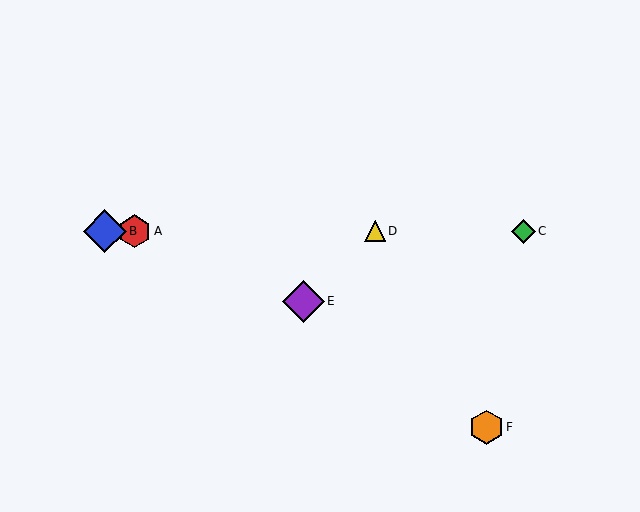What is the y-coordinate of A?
Object A is at y≈231.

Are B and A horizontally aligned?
Yes, both are at y≈231.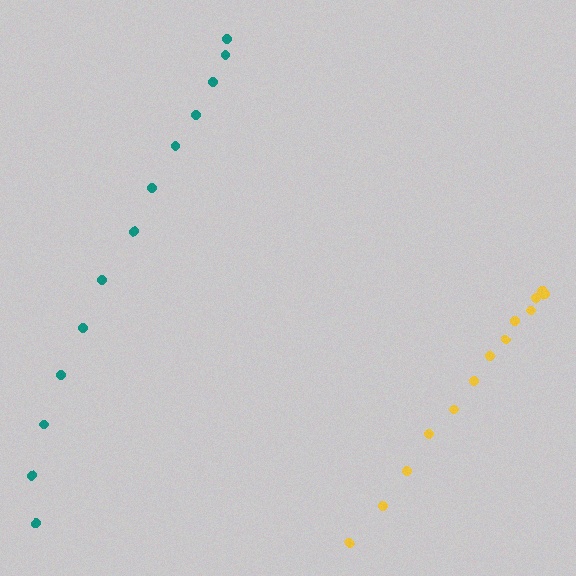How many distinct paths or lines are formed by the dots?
There are 2 distinct paths.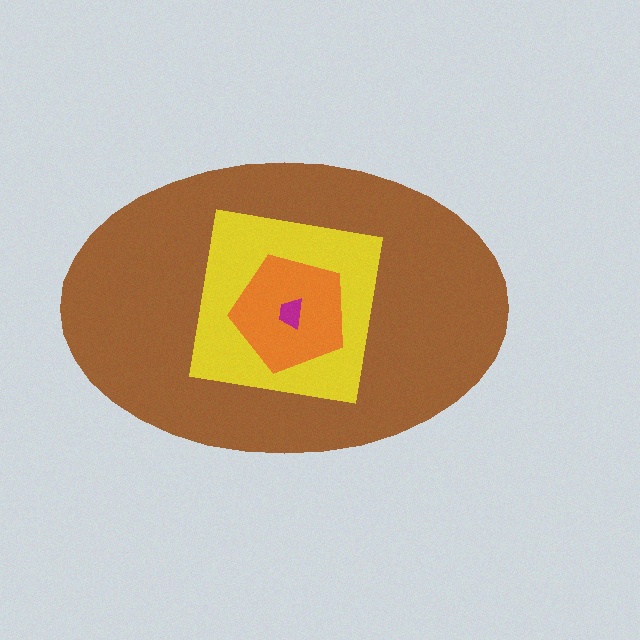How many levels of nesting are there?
4.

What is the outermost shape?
The brown ellipse.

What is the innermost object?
The magenta trapezoid.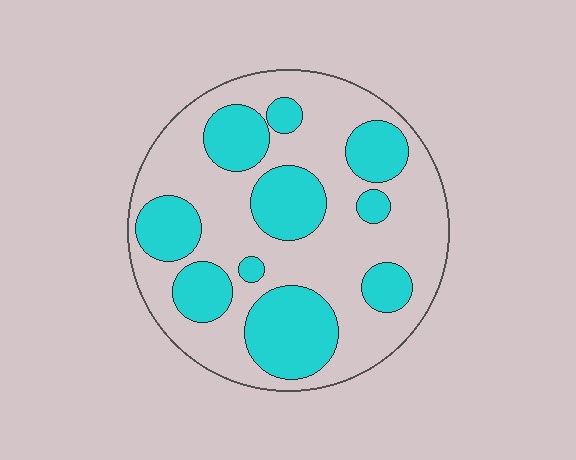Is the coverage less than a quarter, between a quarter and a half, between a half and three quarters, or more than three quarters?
Between a quarter and a half.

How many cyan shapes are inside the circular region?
10.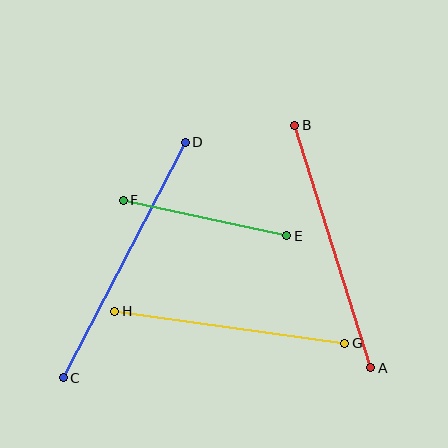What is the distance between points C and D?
The distance is approximately 265 pixels.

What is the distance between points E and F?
The distance is approximately 167 pixels.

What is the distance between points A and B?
The distance is approximately 254 pixels.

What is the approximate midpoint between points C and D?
The midpoint is at approximately (124, 260) pixels.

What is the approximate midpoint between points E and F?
The midpoint is at approximately (205, 218) pixels.